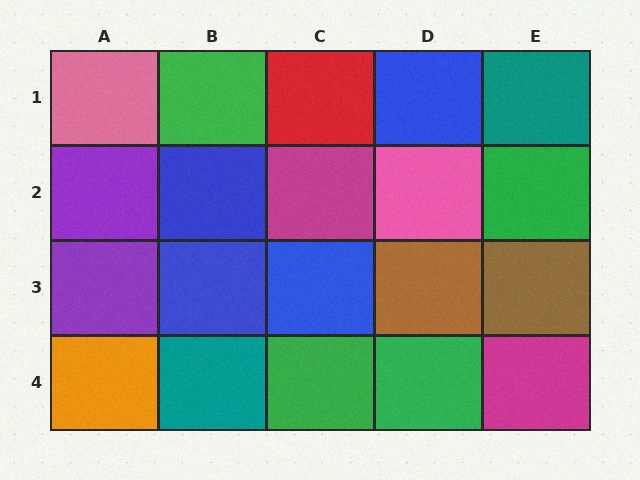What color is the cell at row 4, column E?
Magenta.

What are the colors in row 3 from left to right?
Purple, blue, blue, brown, brown.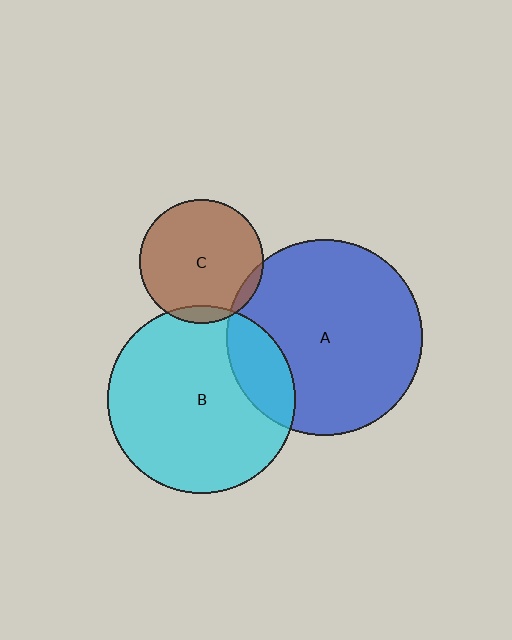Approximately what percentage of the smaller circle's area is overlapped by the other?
Approximately 5%.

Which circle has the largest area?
Circle A (blue).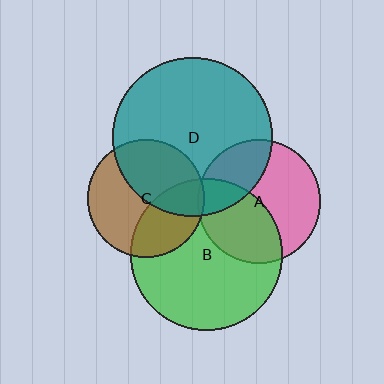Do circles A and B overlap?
Yes.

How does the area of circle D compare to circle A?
Approximately 1.7 times.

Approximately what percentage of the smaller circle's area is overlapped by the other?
Approximately 45%.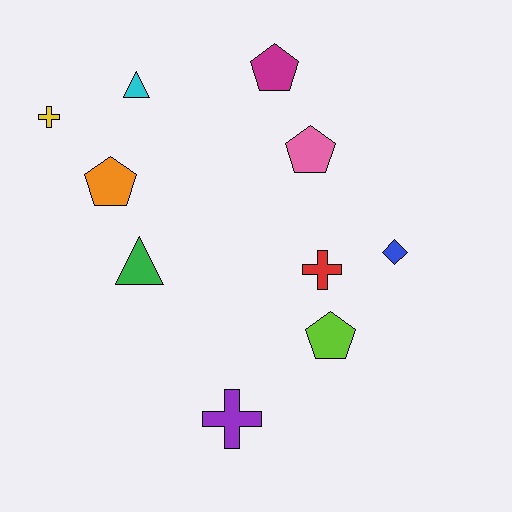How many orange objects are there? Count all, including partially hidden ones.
There is 1 orange object.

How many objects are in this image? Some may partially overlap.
There are 10 objects.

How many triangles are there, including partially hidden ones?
There are 2 triangles.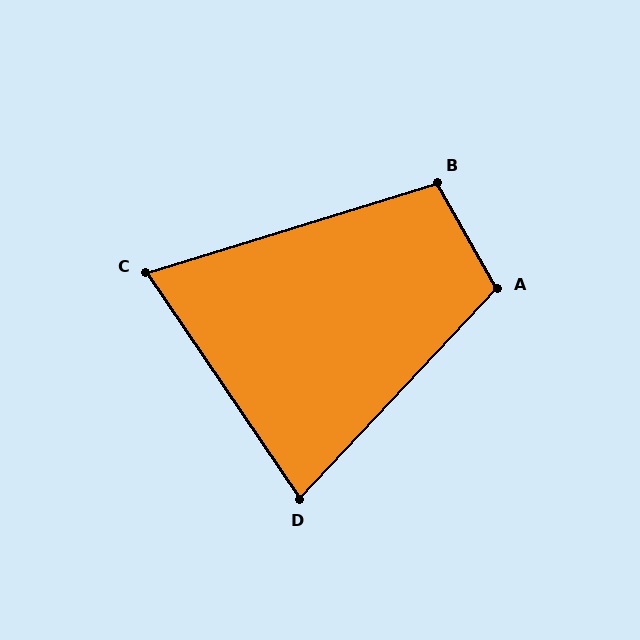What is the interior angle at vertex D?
Approximately 77 degrees (acute).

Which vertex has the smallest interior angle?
C, at approximately 73 degrees.